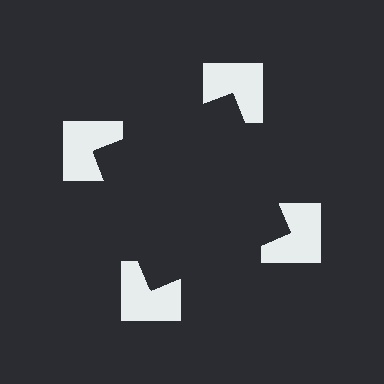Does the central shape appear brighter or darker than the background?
It typically appears slightly darker than the background, even though no actual brightness change is drawn.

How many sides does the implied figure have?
4 sides.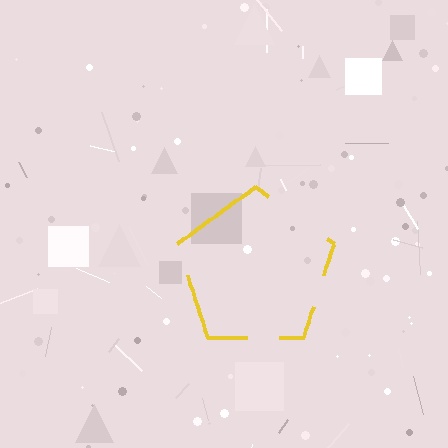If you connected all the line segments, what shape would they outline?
They would outline a pentagon.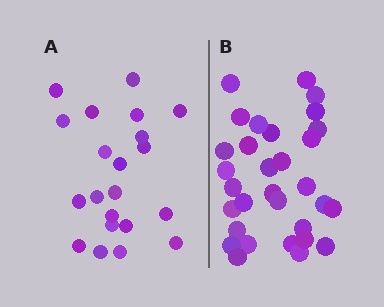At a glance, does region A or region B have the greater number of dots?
Region B (the right region) has more dots.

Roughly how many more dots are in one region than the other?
Region B has roughly 10 or so more dots than region A.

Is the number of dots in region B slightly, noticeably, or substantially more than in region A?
Region B has substantially more. The ratio is roughly 1.5 to 1.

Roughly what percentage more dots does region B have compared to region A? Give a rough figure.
About 50% more.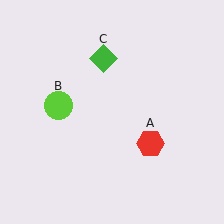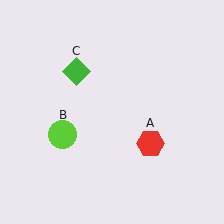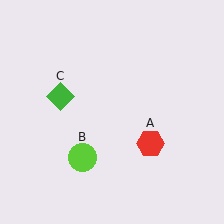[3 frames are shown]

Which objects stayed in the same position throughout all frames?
Red hexagon (object A) remained stationary.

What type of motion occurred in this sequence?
The lime circle (object B), green diamond (object C) rotated counterclockwise around the center of the scene.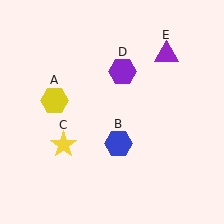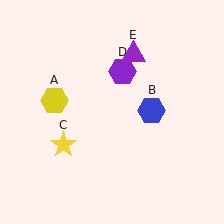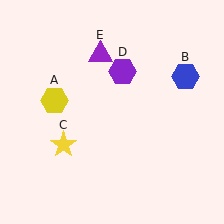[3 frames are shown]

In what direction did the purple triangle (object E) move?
The purple triangle (object E) moved left.